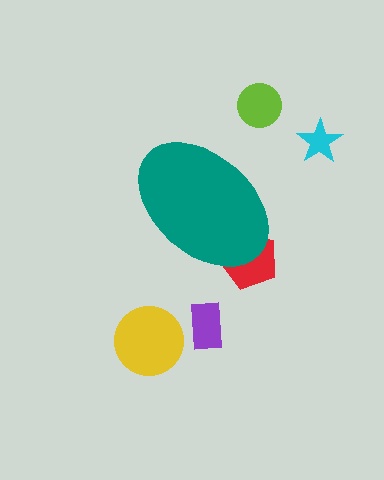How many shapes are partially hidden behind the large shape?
1 shape is partially hidden.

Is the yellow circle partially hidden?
No, the yellow circle is fully visible.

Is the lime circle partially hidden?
No, the lime circle is fully visible.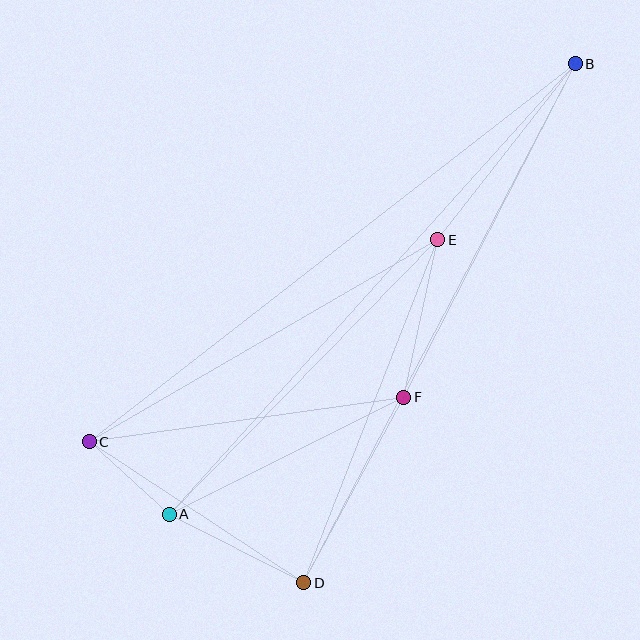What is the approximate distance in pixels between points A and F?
The distance between A and F is approximately 262 pixels.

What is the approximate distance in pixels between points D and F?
The distance between D and F is approximately 211 pixels.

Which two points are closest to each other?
Points A and C are closest to each other.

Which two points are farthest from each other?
Points B and C are farthest from each other.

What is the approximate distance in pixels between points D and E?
The distance between D and E is approximately 368 pixels.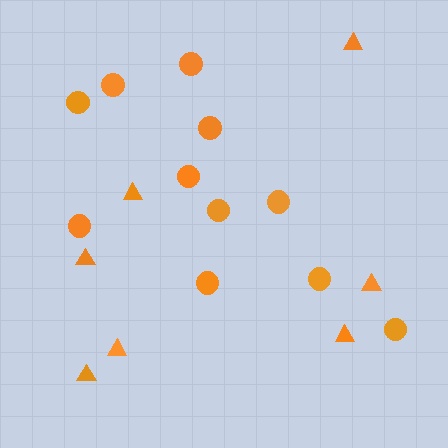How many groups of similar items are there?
There are 2 groups: one group of circles (11) and one group of triangles (7).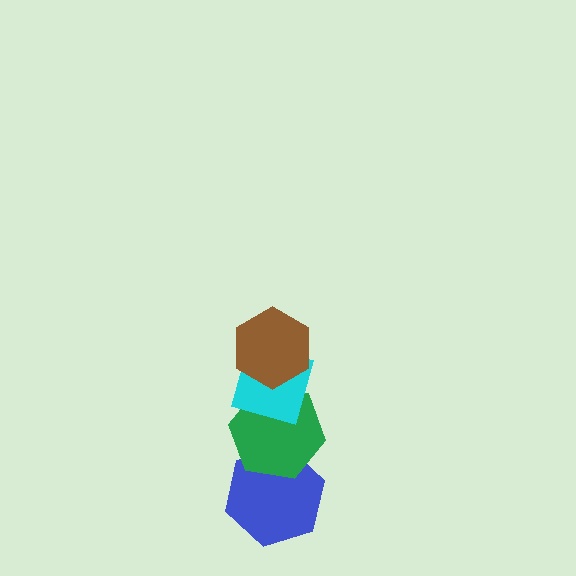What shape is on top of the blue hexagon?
The green hexagon is on top of the blue hexagon.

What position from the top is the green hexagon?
The green hexagon is 3rd from the top.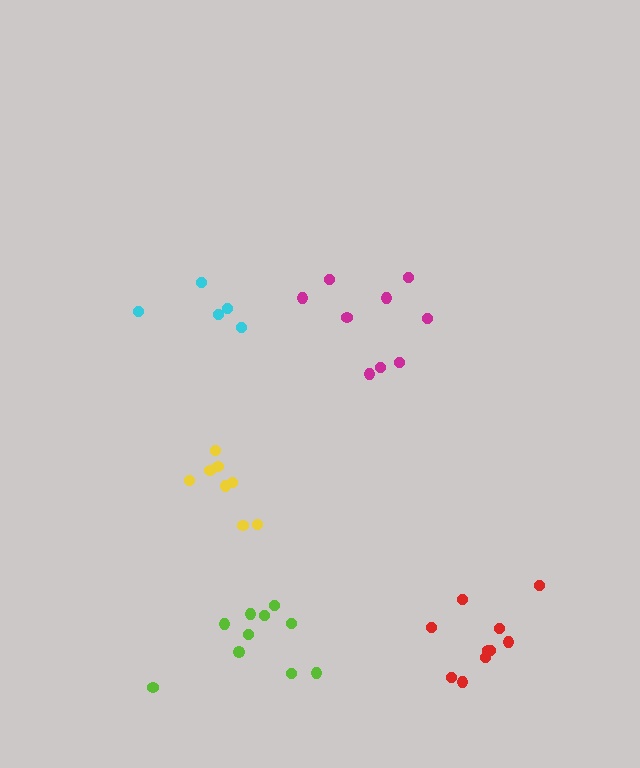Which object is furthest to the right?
The red cluster is rightmost.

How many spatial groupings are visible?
There are 5 spatial groupings.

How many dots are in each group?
Group 1: 8 dots, Group 2: 10 dots, Group 3: 10 dots, Group 4: 9 dots, Group 5: 5 dots (42 total).